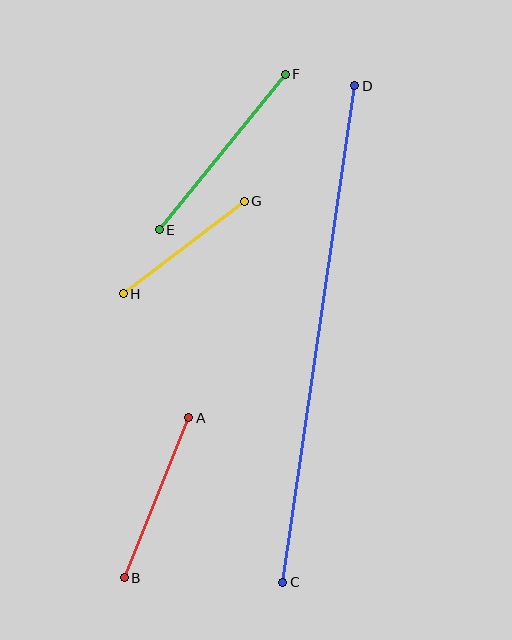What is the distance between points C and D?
The distance is approximately 502 pixels.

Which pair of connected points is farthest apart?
Points C and D are farthest apart.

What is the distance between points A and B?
The distance is approximately 173 pixels.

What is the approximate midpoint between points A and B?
The midpoint is at approximately (156, 498) pixels.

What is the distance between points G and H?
The distance is approximately 152 pixels.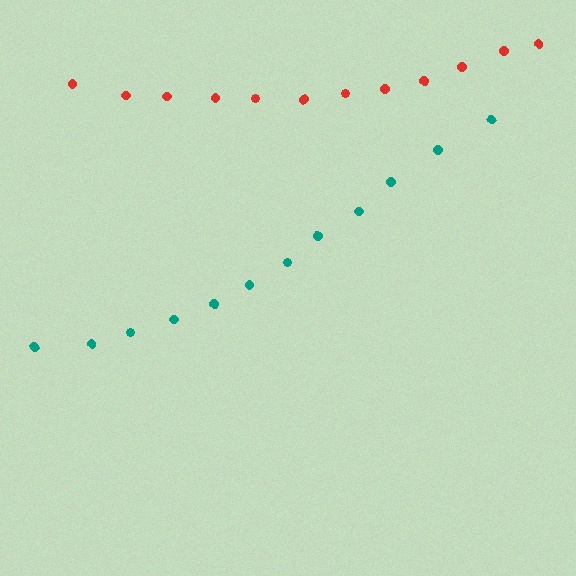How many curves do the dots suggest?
There are 2 distinct paths.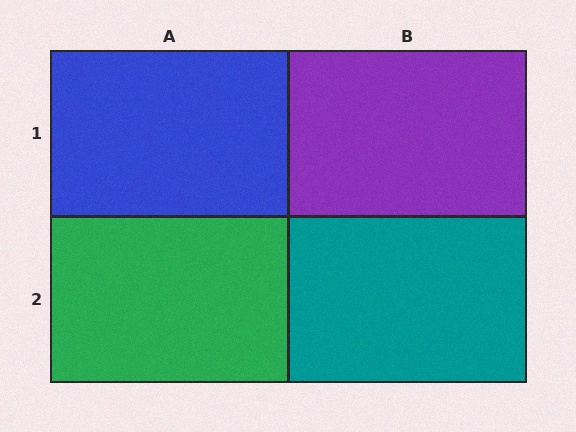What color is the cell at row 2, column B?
Teal.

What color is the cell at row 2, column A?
Green.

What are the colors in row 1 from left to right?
Blue, purple.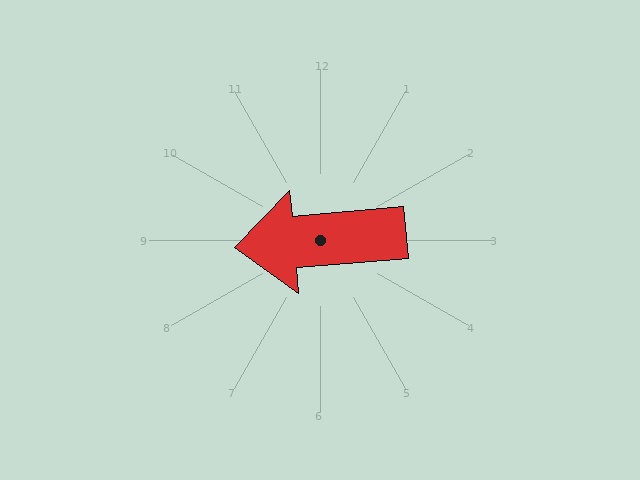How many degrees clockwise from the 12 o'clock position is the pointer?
Approximately 265 degrees.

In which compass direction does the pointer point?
West.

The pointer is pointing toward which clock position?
Roughly 9 o'clock.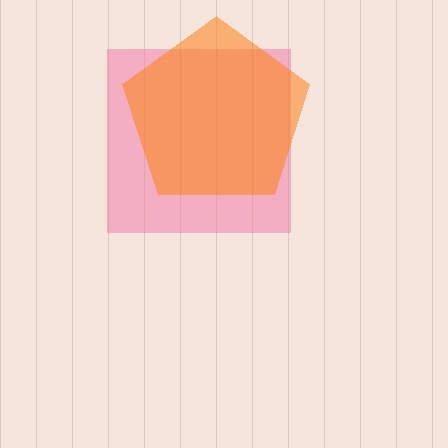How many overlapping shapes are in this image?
There are 2 overlapping shapes in the image.